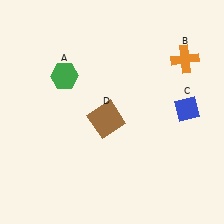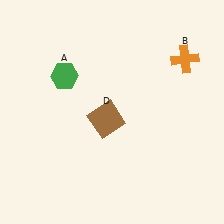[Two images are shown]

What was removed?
The blue diamond (C) was removed in Image 2.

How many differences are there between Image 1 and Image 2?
There is 1 difference between the two images.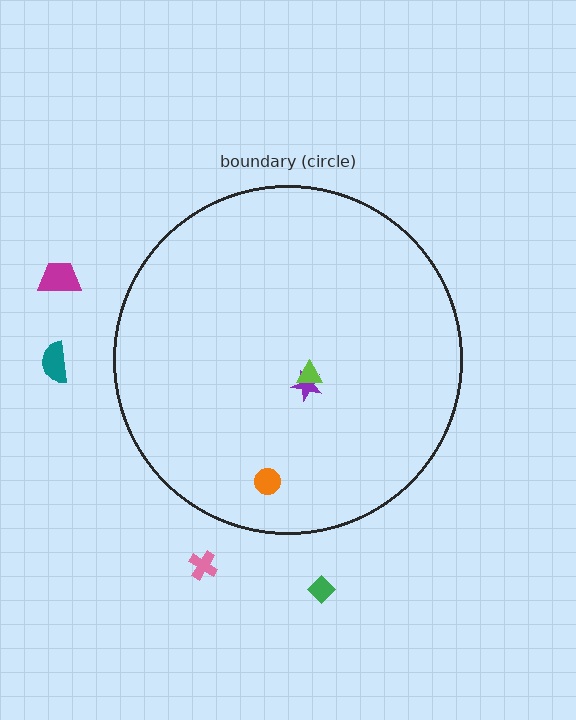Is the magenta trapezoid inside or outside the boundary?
Outside.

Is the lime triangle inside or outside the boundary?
Inside.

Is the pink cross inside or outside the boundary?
Outside.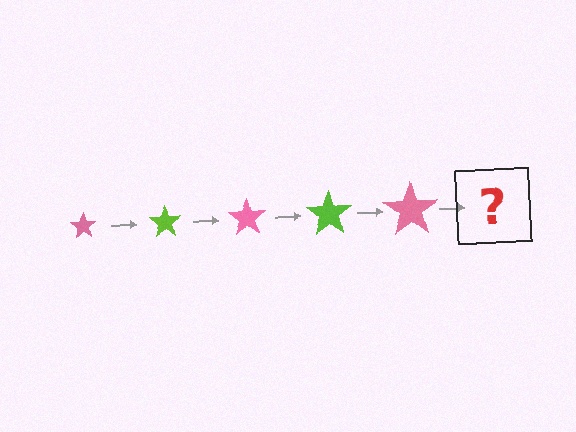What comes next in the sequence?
The next element should be a lime star, larger than the previous one.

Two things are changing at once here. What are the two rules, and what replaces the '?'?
The two rules are that the star grows larger each step and the color cycles through pink and lime. The '?' should be a lime star, larger than the previous one.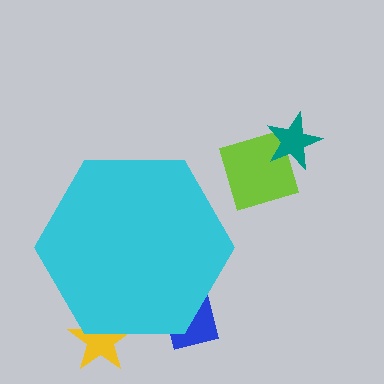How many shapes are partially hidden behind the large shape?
2 shapes are partially hidden.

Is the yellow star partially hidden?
Yes, the yellow star is partially hidden behind the cyan hexagon.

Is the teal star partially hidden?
No, the teal star is fully visible.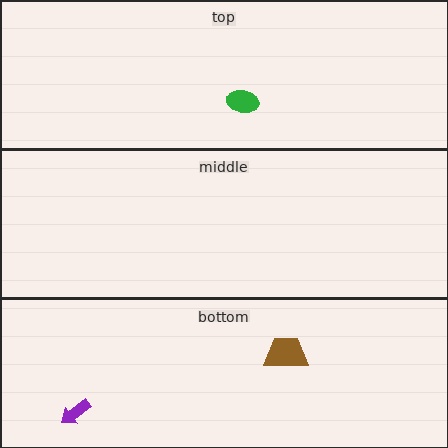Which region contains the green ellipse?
The top region.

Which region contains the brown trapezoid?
The bottom region.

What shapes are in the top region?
The green ellipse.